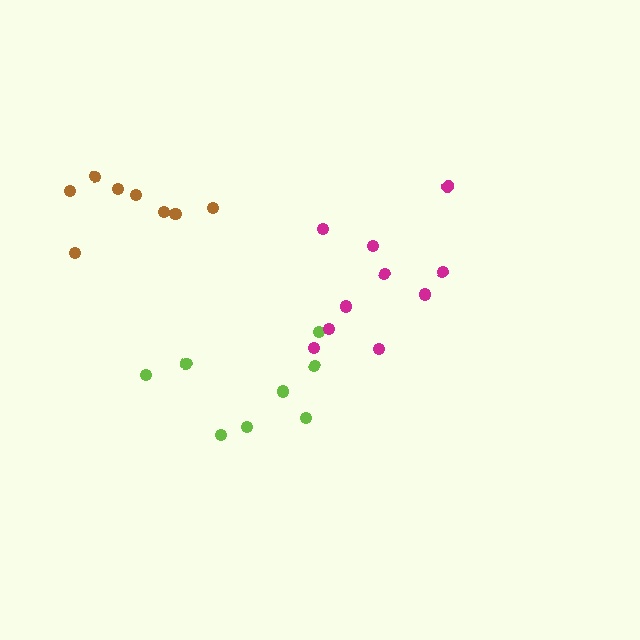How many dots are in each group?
Group 1: 8 dots, Group 2: 8 dots, Group 3: 10 dots (26 total).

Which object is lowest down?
The lime cluster is bottommost.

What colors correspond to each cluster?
The clusters are colored: lime, brown, magenta.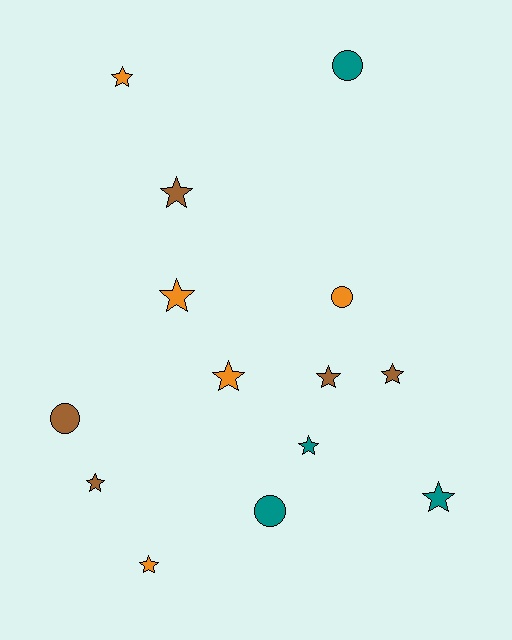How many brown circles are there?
There is 1 brown circle.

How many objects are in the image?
There are 14 objects.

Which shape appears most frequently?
Star, with 10 objects.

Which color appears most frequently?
Brown, with 5 objects.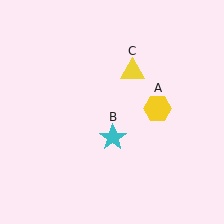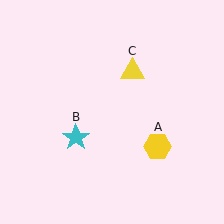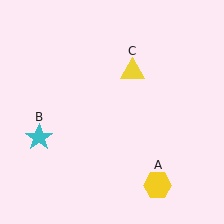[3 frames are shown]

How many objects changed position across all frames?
2 objects changed position: yellow hexagon (object A), cyan star (object B).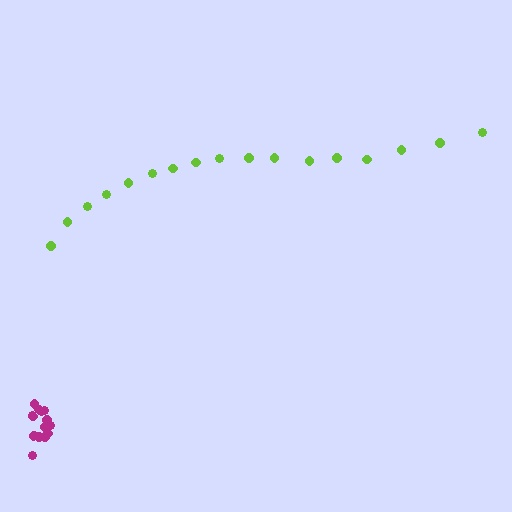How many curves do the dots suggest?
There are 2 distinct paths.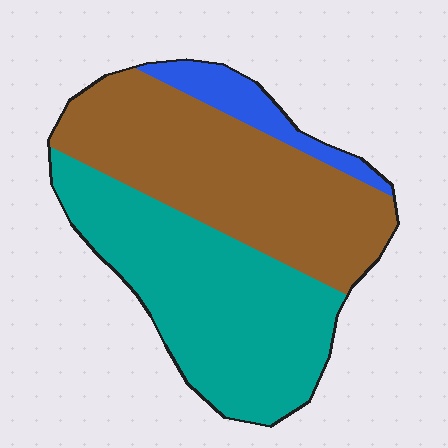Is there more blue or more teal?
Teal.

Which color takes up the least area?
Blue, at roughly 10%.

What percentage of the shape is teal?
Teal covers around 45% of the shape.